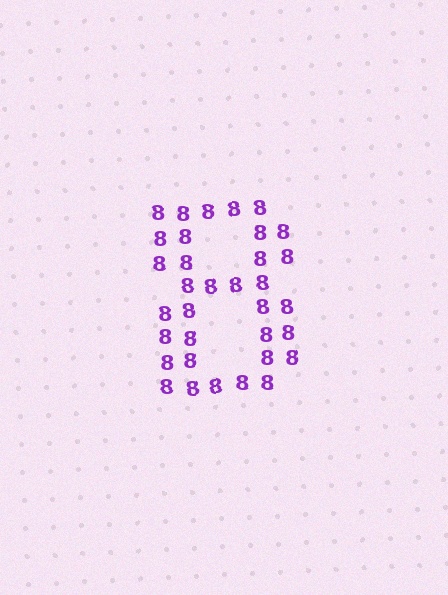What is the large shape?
The large shape is the digit 8.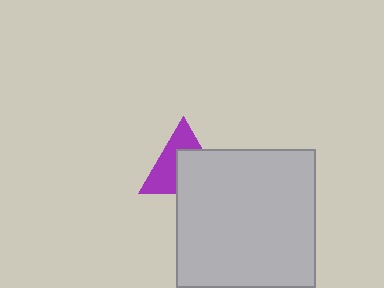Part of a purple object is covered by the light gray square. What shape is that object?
It is a triangle.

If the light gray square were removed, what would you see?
You would see the complete purple triangle.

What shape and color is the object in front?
The object in front is a light gray square.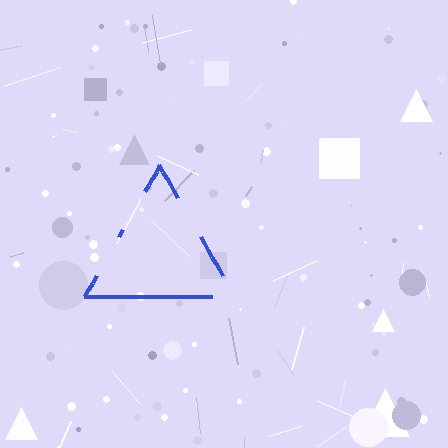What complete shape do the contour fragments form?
The contour fragments form a triangle.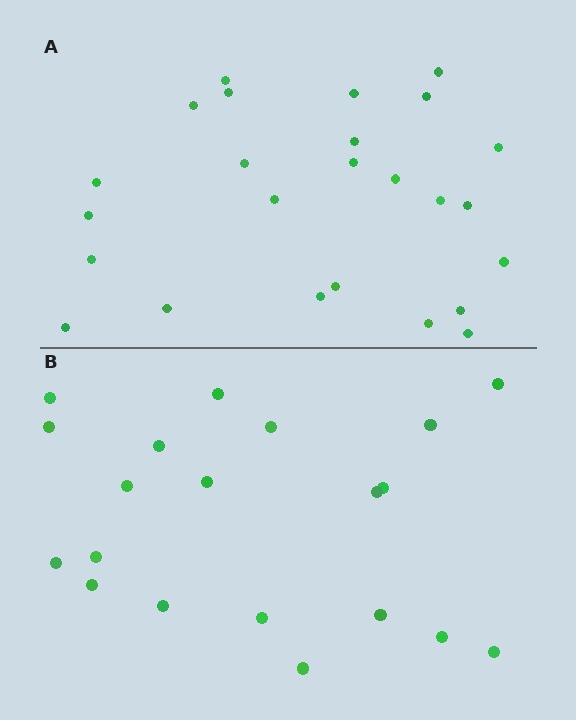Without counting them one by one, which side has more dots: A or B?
Region A (the top region) has more dots.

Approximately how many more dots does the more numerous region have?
Region A has about 5 more dots than region B.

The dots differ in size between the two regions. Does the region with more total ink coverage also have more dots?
No. Region B has more total ink coverage because its dots are larger, but region A actually contains more individual dots. Total area can be misleading — the number of items is what matters here.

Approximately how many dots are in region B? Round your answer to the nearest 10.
About 20 dots.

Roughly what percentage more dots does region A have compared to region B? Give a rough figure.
About 25% more.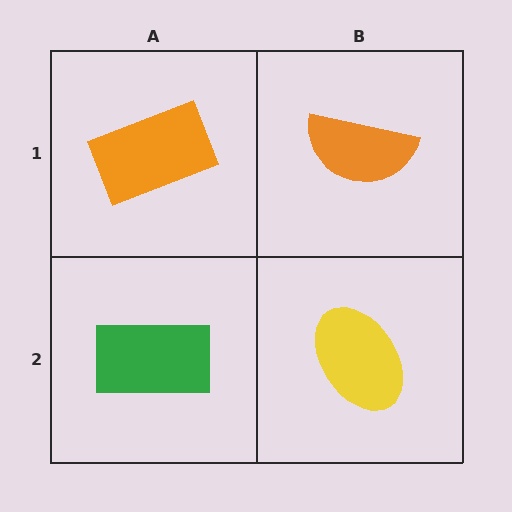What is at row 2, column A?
A green rectangle.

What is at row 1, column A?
An orange rectangle.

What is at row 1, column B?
An orange semicircle.